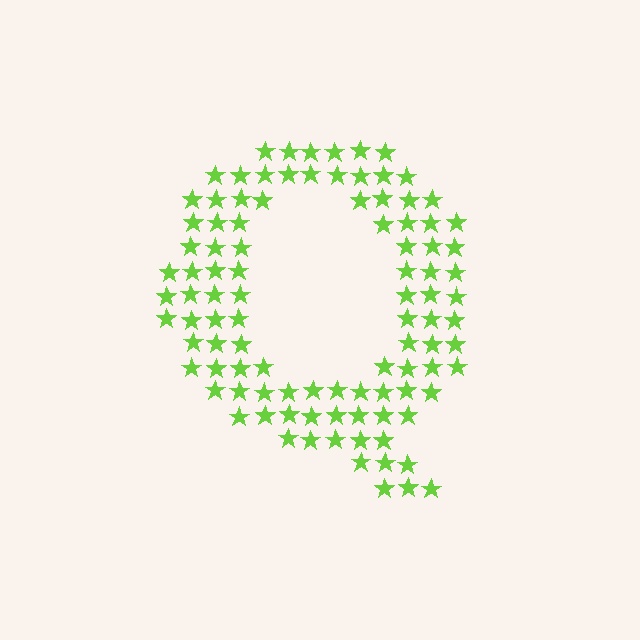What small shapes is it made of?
It is made of small stars.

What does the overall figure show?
The overall figure shows the letter Q.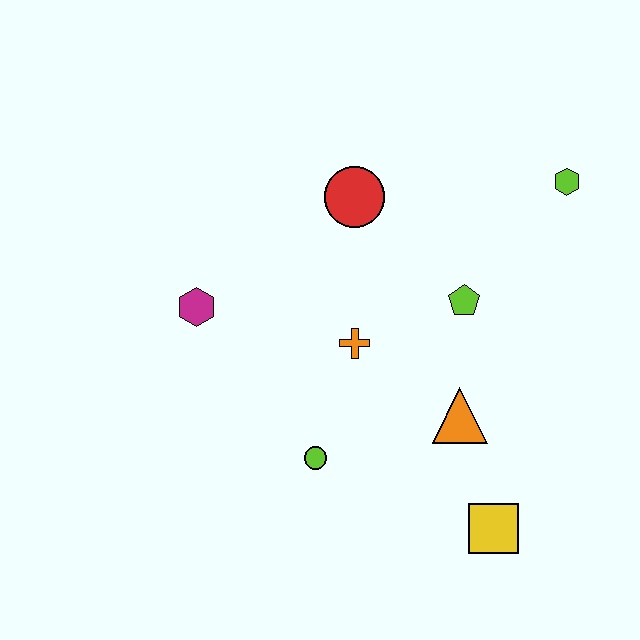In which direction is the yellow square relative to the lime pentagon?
The yellow square is below the lime pentagon.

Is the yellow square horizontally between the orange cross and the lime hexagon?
Yes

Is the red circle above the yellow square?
Yes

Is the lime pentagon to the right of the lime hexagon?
No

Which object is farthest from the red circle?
The yellow square is farthest from the red circle.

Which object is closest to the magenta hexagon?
The orange cross is closest to the magenta hexagon.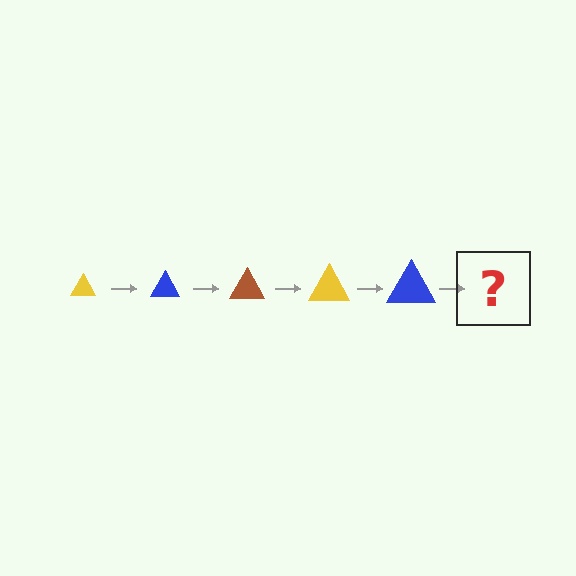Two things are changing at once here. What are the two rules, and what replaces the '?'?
The two rules are that the triangle grows larger each step and the color cycles through yellow, blue, and brown. The '?' should be a brown triangle, larger than the previous one.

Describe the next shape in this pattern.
It should be a brown triangle, larger than the previous one.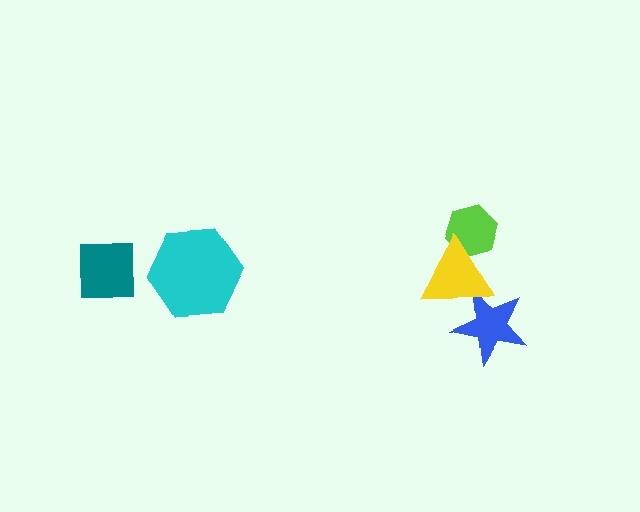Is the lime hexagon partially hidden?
Yes, it is partially covered by another shape.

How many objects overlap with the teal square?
0 objects overlap with the teal square.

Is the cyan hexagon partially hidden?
No, no other shape covers it.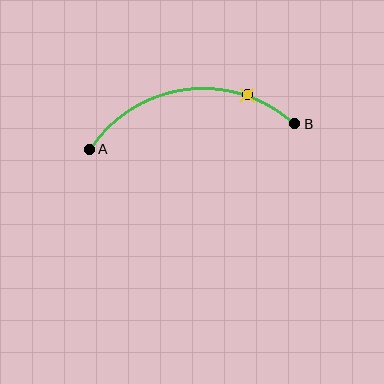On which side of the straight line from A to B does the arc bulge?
The arc bulges above the straight line connecting A and B.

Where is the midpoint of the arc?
The arc midpoint is the point on the curve farthest from the straight line joining A and B. It sits above that line.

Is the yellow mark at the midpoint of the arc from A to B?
No. The yellow mark lies on the arc but is closer to endpoint B. The arc midpoint would be at the point on the curve equidistant along the arc from both A and B.